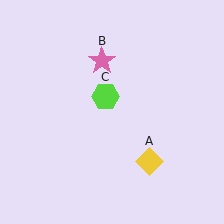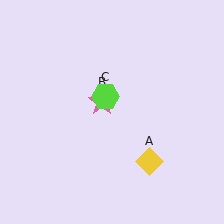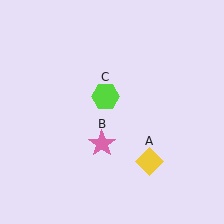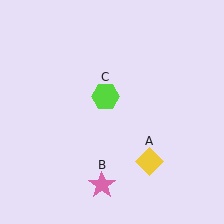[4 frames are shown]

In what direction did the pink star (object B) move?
The pink star (object B) moved down.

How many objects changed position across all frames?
1 object changed position: pink star (object B).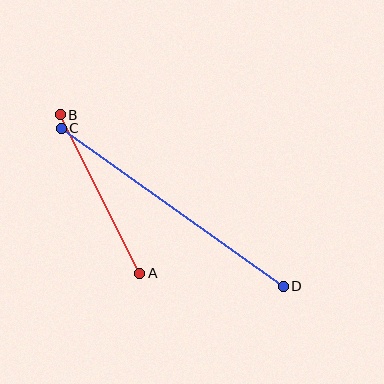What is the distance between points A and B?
The distance is approximately 177 pixels.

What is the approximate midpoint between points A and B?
The midpoint is at approximately (100, 194) pixels.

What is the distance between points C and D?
The distance is approximately 273 pixels.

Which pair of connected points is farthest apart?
Points C and D are farthest apart.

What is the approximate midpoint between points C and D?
The midpoint is at approximately (172, 207) pixels.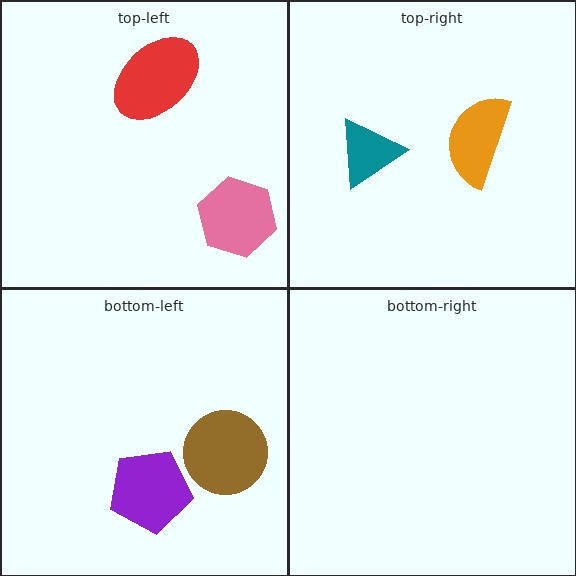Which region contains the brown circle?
The bottom-left region.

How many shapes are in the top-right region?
2.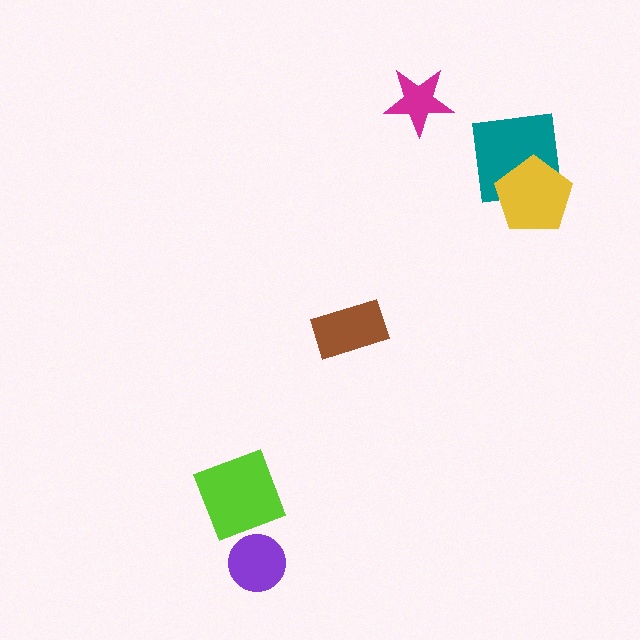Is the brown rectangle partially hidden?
No, no other shape covers it.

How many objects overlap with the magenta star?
0 objects overlap with the magenta star.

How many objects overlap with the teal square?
1 object overlaps with the teal square.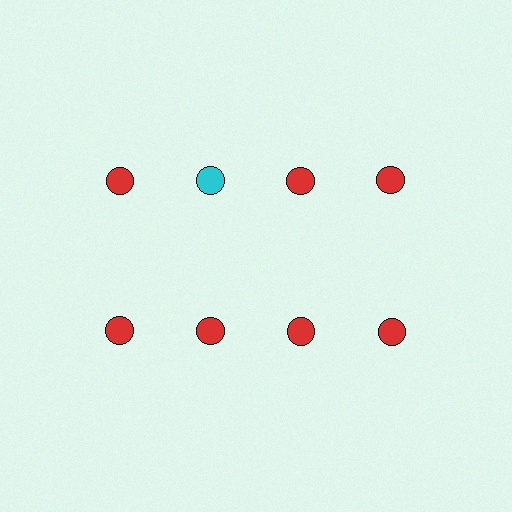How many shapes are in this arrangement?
There are 8 shapes arranged in a grid pattern.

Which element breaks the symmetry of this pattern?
The cyan circle in the top row, second from left column breaks the symmetry. All other shapes are red circles.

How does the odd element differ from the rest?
It has a different color: cyan instead of red.